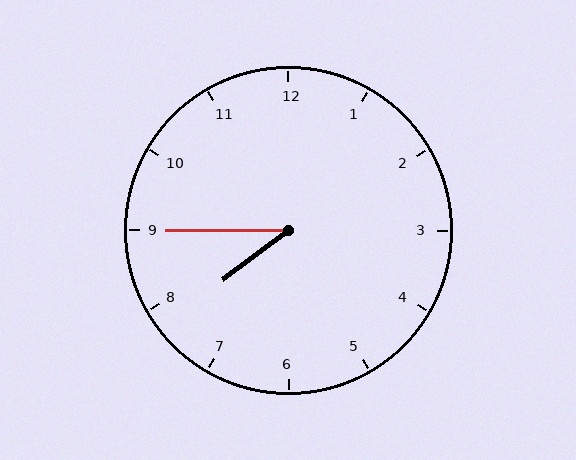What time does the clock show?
7:45.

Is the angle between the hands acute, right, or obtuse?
It is acute.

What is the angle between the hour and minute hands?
Approximately 38 degrees.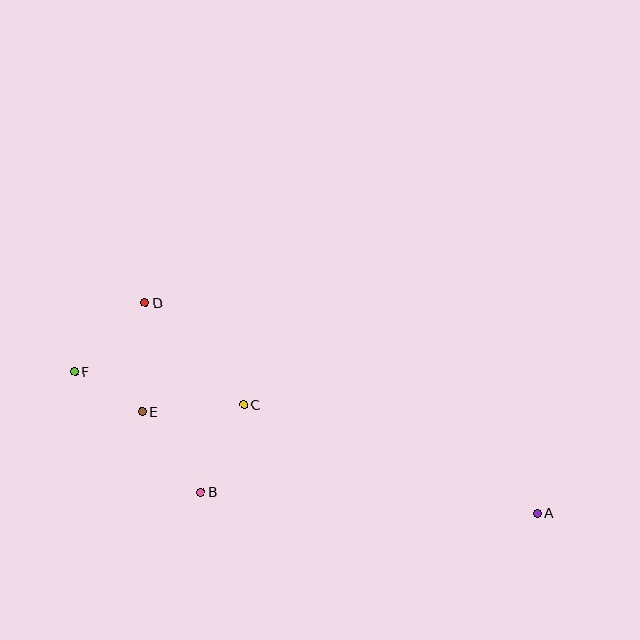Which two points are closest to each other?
Points E and F are closest to each other.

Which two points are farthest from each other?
Points A and F are farthest from each other.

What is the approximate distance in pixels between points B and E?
The distance between B and E is approximately 99 pixels.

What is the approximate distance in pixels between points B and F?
The distance between B and F is approximately 174 pixels.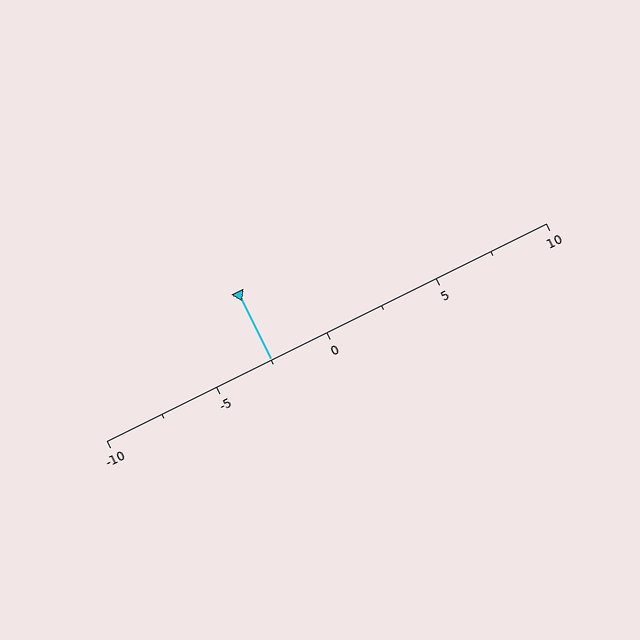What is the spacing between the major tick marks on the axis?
The major ticks are spaced 5 apart.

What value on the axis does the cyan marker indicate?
The marker indicates approximately -2.5.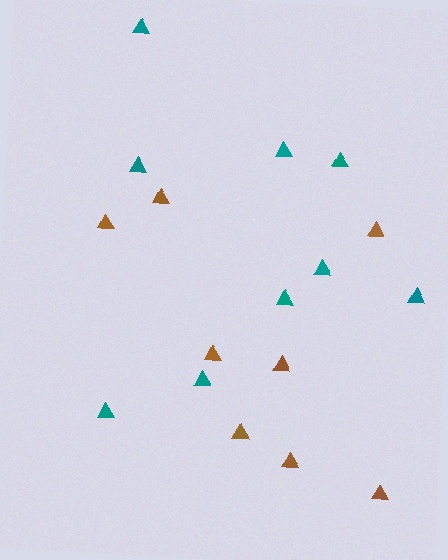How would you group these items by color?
There are 2 groups: one group of brown triangles (8) and one group of teal triangles (9).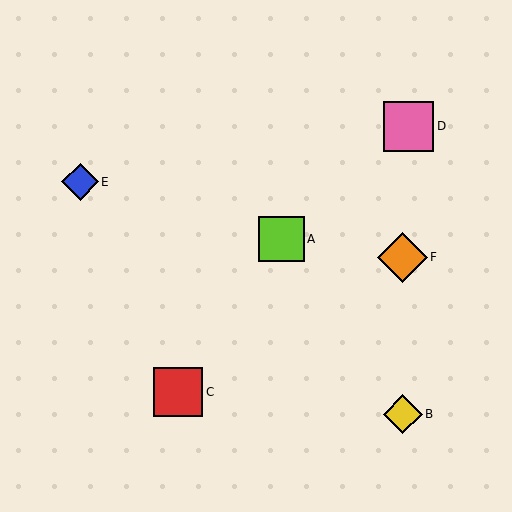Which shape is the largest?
The orange diamond (labeled F) is the largest.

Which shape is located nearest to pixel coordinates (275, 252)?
The lime square (labeled A) at (281, 239) is nearest to that location.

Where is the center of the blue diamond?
The center of the blue diamond is at (80, 182).